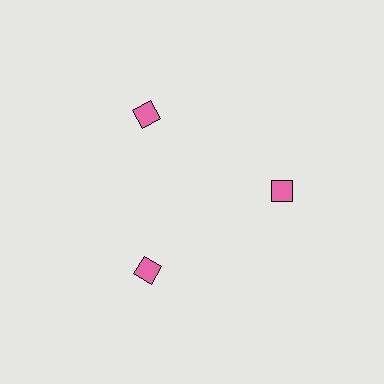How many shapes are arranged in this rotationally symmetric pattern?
There are 3 shapes, arranged in 3 groups of 1.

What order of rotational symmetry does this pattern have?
This pattern has 3-fold rotational symmetry.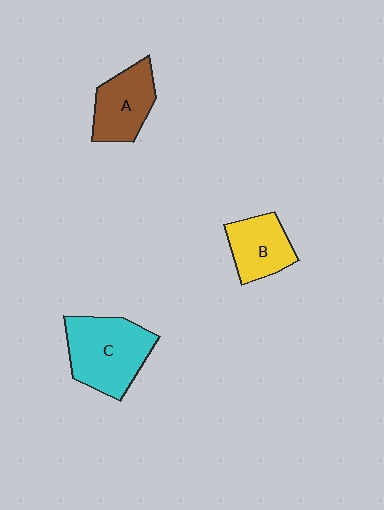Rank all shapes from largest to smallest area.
From largest to smallest: C (cyan), A (brown), B (yellow).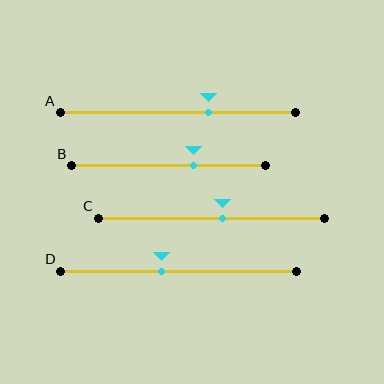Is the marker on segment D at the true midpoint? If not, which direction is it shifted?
No, the marker on segment D is shifted to the left by about 7% of the segment length.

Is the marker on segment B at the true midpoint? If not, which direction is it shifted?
No, the marker on segment B is shifted to the right by about 13% of the segment length.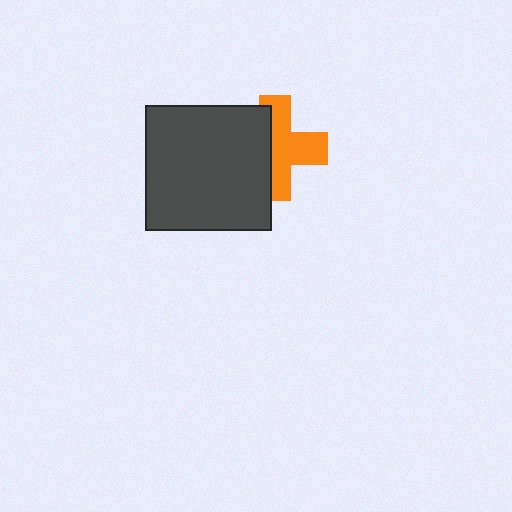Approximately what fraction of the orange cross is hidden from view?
Roughly 41% of the orange cross is hidden behind the dark gray square.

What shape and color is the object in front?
The object in front is a dark gray square.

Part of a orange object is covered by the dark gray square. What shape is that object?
It is a cross.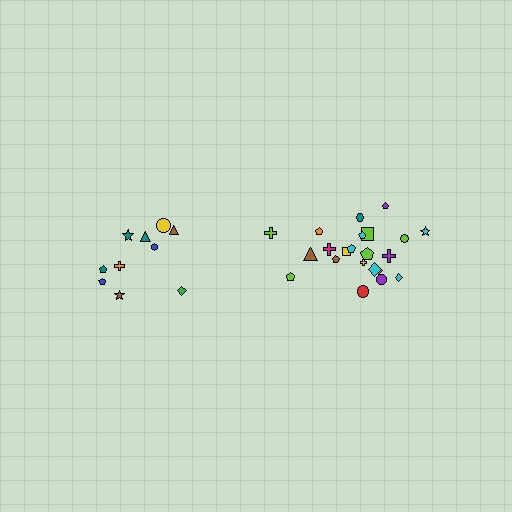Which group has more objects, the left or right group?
The right group.